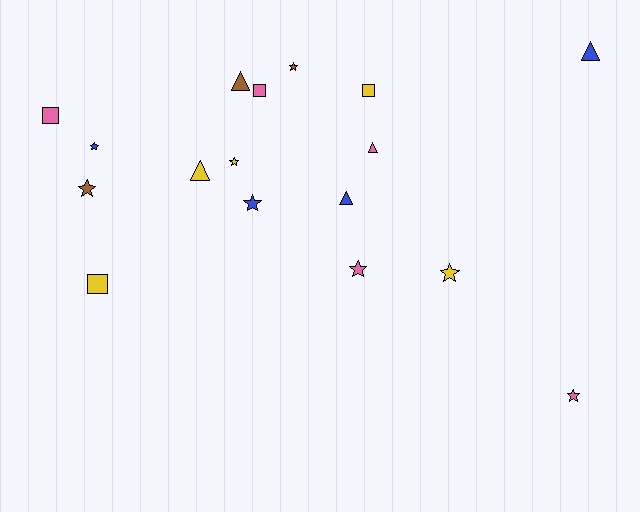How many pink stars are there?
There are 2 pink stars.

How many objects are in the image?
There are 17 objects.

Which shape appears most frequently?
Star, with 8 objects.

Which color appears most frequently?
Yellow, with 5 objects.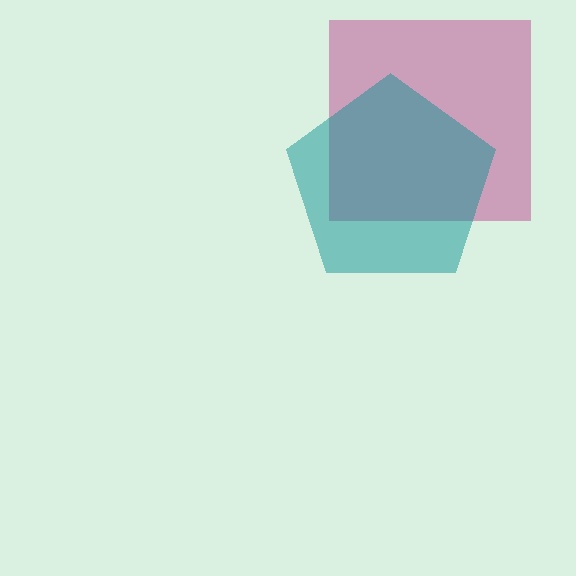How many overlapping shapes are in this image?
There are 2 overlapping shapes in the image.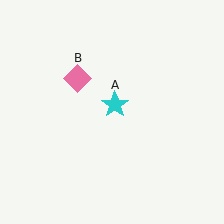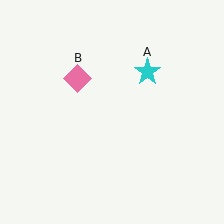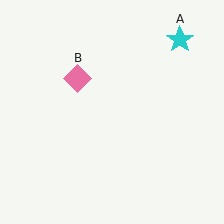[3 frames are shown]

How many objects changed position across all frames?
1 object changed position: cyan star (object A).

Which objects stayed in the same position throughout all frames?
Pink diamond (object B) remained stationary.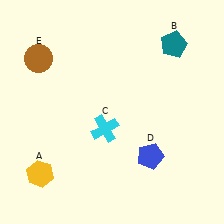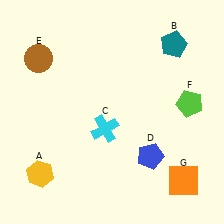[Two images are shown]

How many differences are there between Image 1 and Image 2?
There are 2 differences between the two images.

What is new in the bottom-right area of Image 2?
An orange square (G) was added in the bottom-right area of Image 2.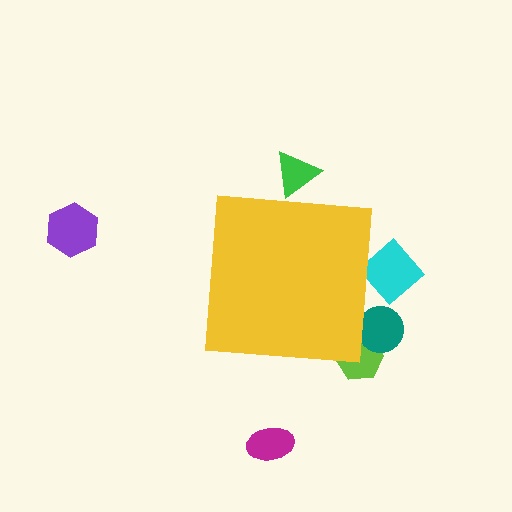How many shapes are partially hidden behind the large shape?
4 shapes are partially hidden.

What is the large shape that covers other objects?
A yellow square.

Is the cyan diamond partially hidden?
Yes, the cyan diamond is partially hidden behind the yellow square.